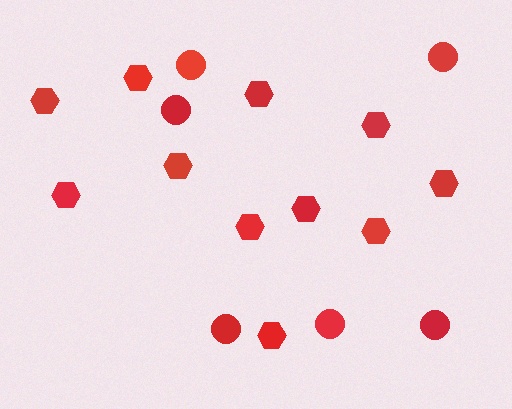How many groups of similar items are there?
There are 2 groups: one group of circles (6) and one group of hexagons (11).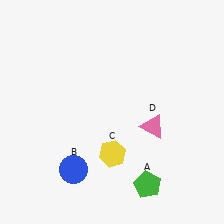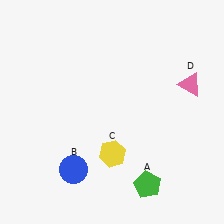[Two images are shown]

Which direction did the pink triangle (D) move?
The pink triangle (D) moved up.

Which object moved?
The pink triangle (D) moved up.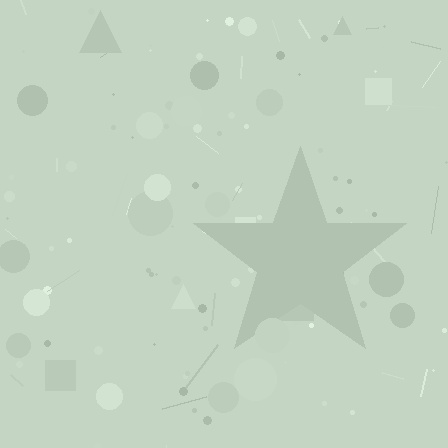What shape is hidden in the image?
A star is hidden in the image.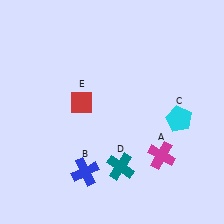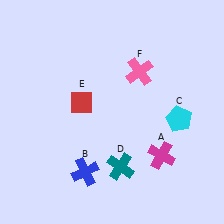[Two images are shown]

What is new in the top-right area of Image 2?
A pink cross (F) was added in the top-right area of Image 2.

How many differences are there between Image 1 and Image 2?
There is 1 difference between the two images.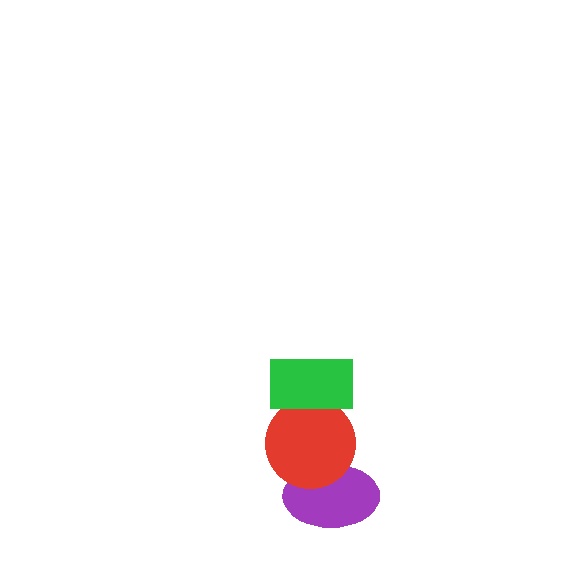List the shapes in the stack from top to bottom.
From top to bottom: the green rectangle, the red circle, the purple ellipse.